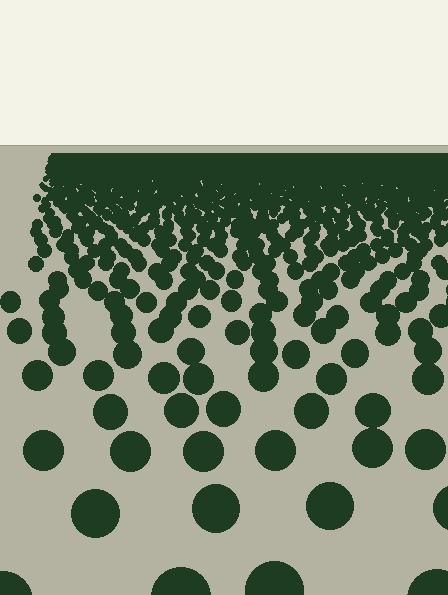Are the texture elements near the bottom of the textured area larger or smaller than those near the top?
Larger. Near the bottom, elements are closer to the viewer and appear at a bigger on-screen size.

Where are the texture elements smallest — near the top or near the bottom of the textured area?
Near the top.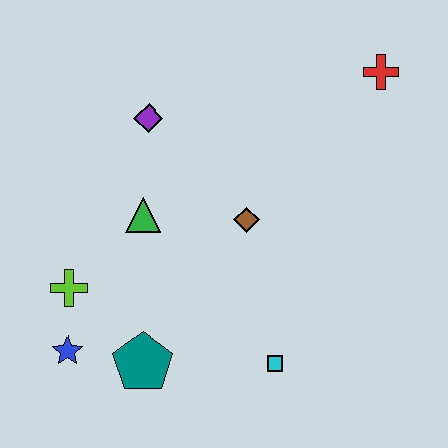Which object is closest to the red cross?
The brown diamond is closest to the red cross.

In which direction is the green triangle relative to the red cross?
The green triangle is to the left of the red cross.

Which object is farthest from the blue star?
The red cross is farthest from the blue star.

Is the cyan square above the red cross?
No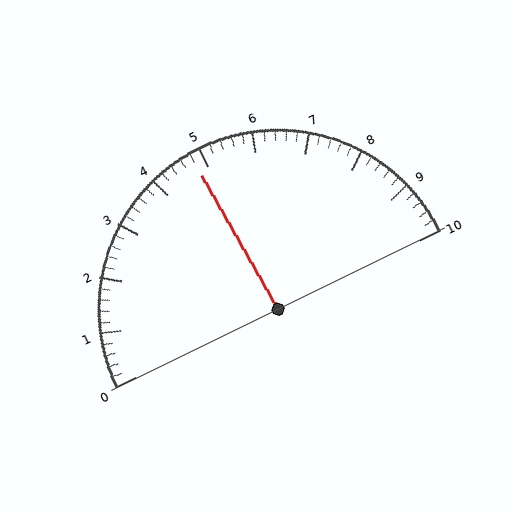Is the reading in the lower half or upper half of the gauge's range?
The reading is in the lower half of the range (0 to 10).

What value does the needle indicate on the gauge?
The needle indicates approximately 4.8.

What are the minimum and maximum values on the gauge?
The gauge ranges from 0 to 10.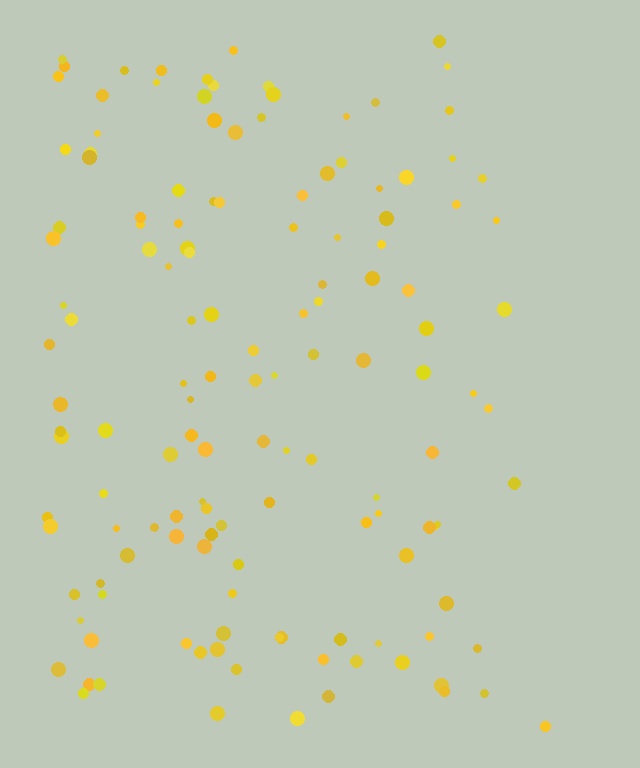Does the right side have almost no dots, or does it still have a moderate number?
Still a moderate number, just noticeably fewer than the left.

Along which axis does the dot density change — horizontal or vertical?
Horizontal.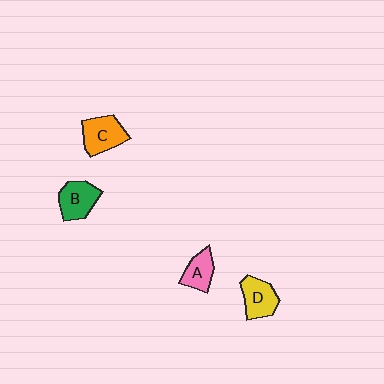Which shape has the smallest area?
Shape A (pink).